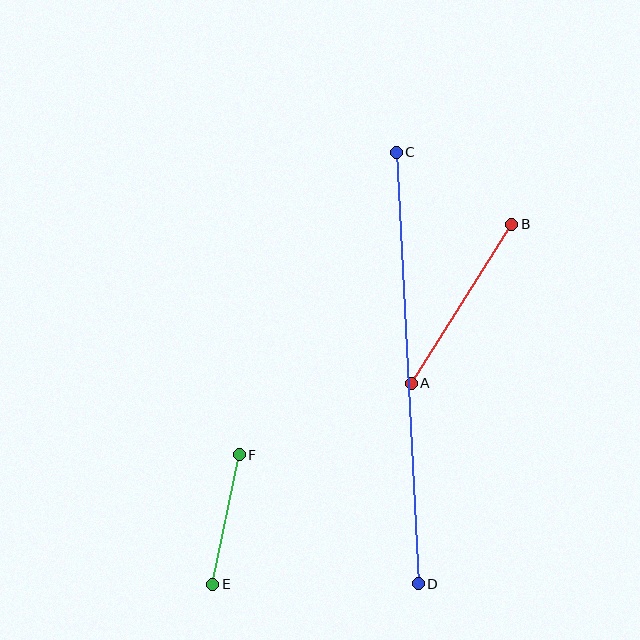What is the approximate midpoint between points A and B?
The midpoint is at approximately (462, 304) pixels.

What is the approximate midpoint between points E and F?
The midpoint is at approximately (226, 519) pixels.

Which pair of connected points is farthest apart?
Points C and D are farthest apart.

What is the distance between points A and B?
The distance is approximately 188 pixels.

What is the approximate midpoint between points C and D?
The midpoint is at approximately (407, 368) pixels.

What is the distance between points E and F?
The distance is approximately 132 pixels.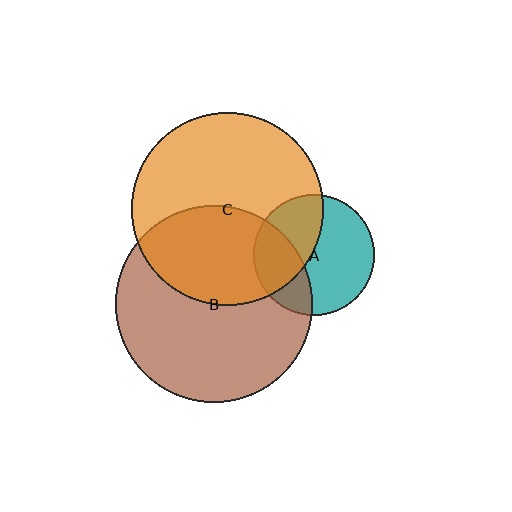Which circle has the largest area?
Circle B (brown).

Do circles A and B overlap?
Yes.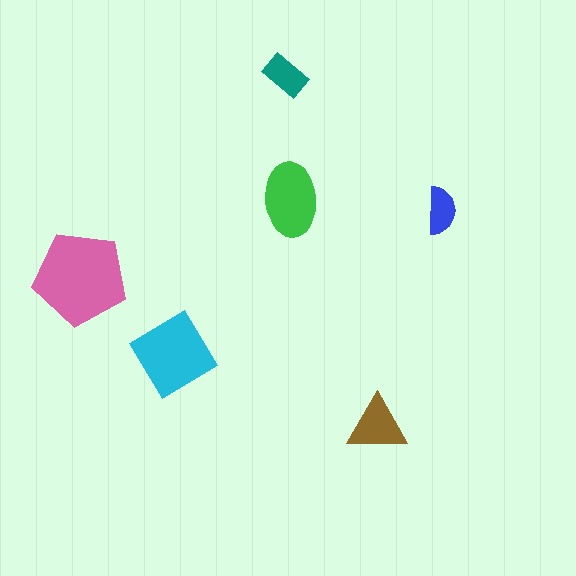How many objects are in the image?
There are 6 objects in the image.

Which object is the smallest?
The blue semicircle.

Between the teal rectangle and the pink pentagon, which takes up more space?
The pink pentagon.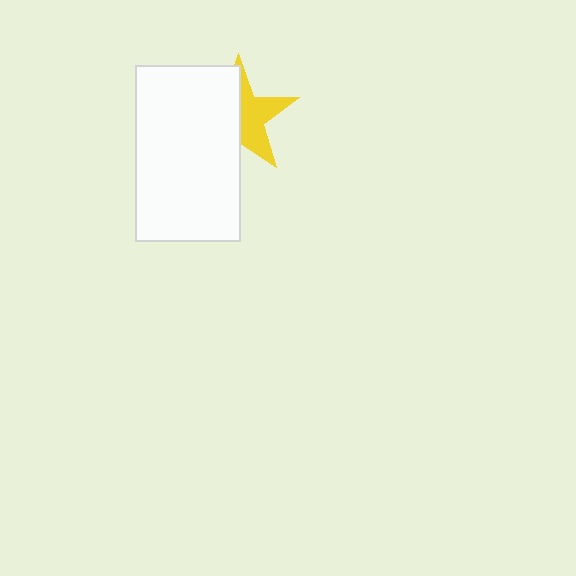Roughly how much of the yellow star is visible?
About half of it is visible (roughly 47%).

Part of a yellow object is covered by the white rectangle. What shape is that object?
It is a star.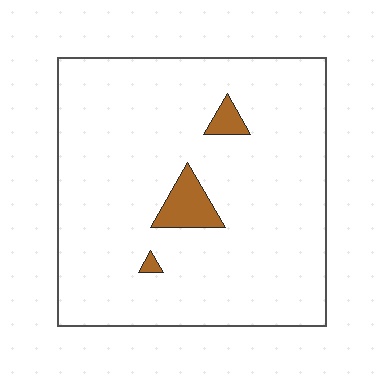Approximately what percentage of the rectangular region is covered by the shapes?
Approximately 5%.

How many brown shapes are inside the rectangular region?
3.